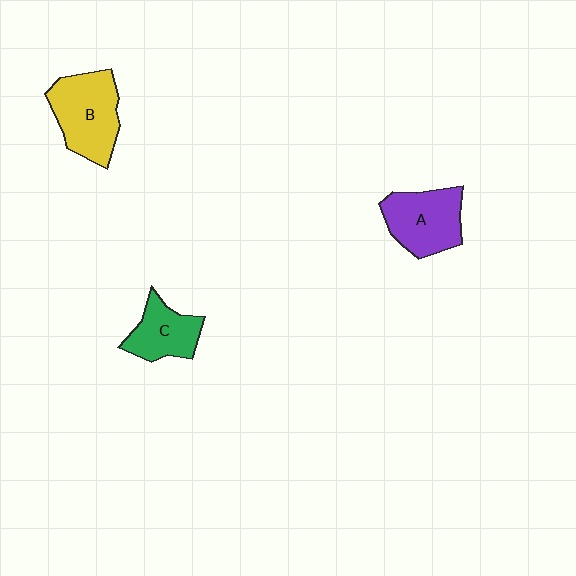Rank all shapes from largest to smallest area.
From largest to smallest: B (yellow), A (purple), C (green).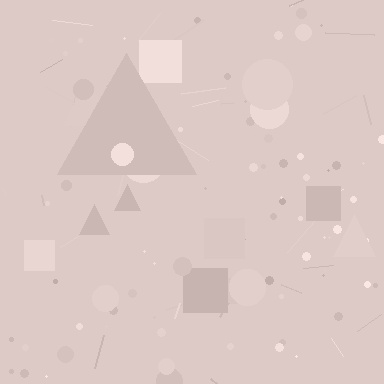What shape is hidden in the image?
A triangle is hidden in the image.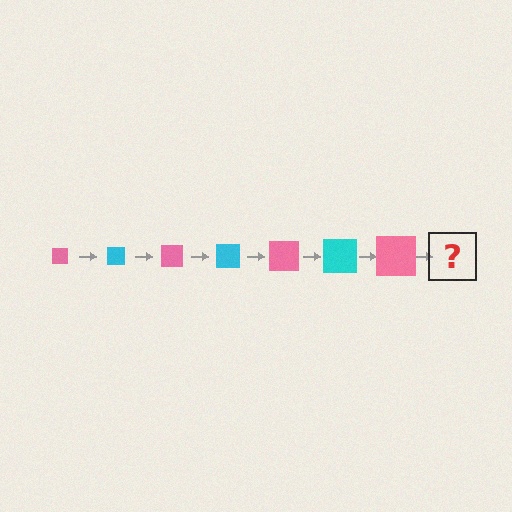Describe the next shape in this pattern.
It should be a cyan square, larger than the previous one.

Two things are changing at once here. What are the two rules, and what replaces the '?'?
The two rules are that the square grows larger each step and the color cycles through pink and cyan. The '?' should be a cyan square, larger than the previous one.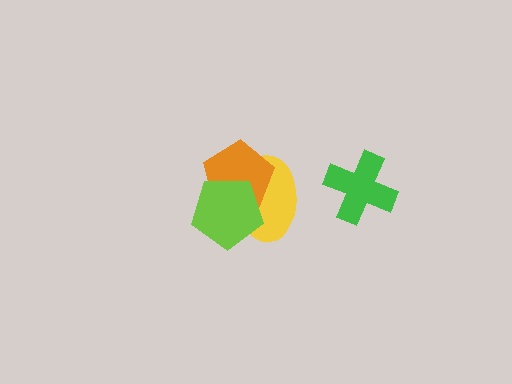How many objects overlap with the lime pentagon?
2 objects overlap with the lime pentagon.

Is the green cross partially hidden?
No, no other shape covers it.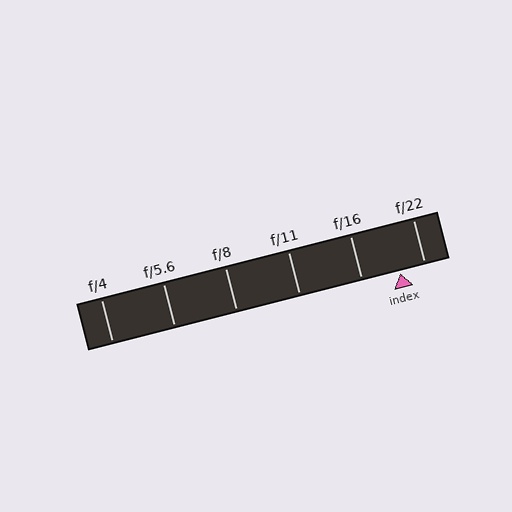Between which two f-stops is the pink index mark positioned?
The index mark is between f/16 and f/22.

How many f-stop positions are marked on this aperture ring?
There are 6 f-stop positions marked.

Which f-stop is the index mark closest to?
The index mark is closest to f/22.